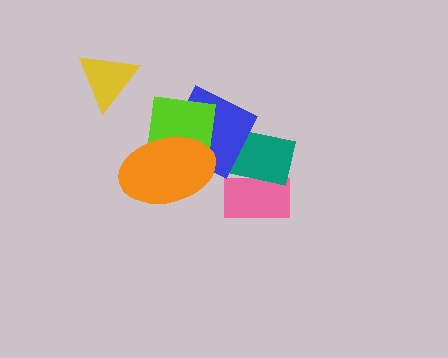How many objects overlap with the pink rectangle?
1 object overlaps with the pink rectangle.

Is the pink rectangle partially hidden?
Yes, it is partially covered by another shape.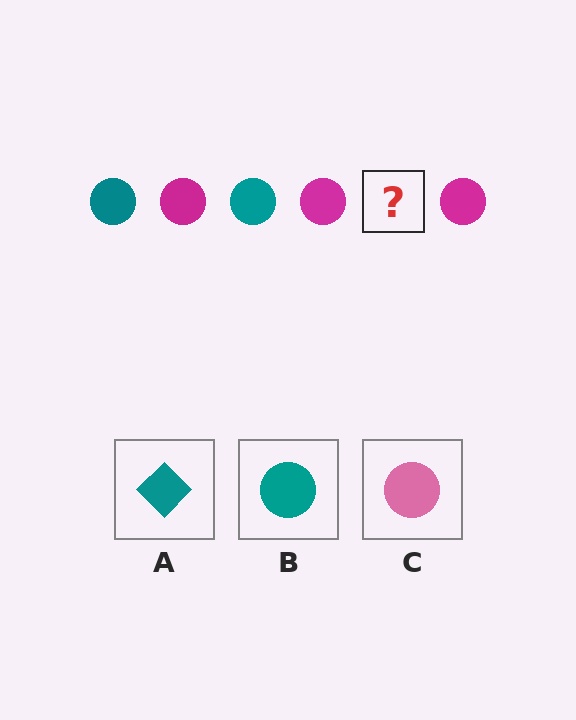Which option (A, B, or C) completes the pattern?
B.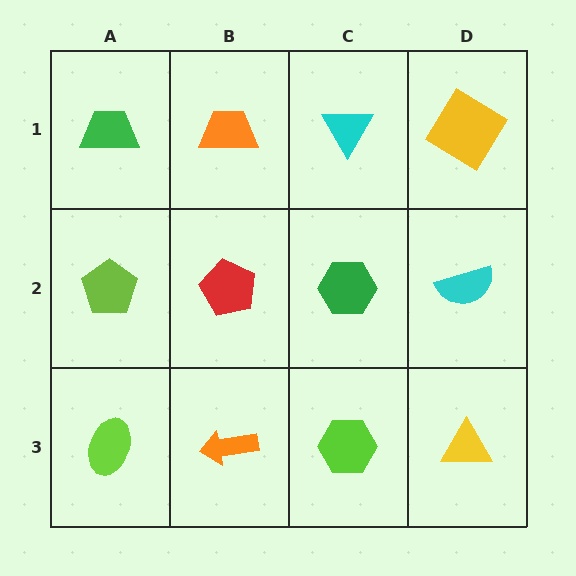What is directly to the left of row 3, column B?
A lime ellipse.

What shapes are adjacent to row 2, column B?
An orange trapezoid (row 1, column B), an orange arrow (row 3, column B), a lime pentagon (row 2, column A), a green hexagon (row 2, column C).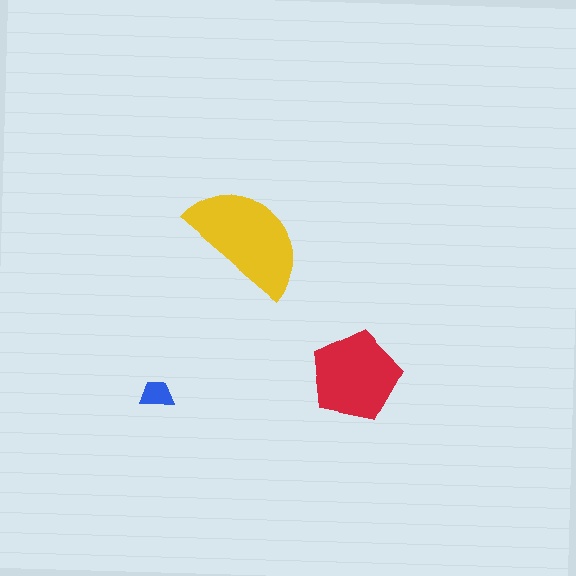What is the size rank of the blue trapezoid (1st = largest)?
3rd.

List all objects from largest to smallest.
The yellow semicircle, the red pentagon, the blue trapezoid.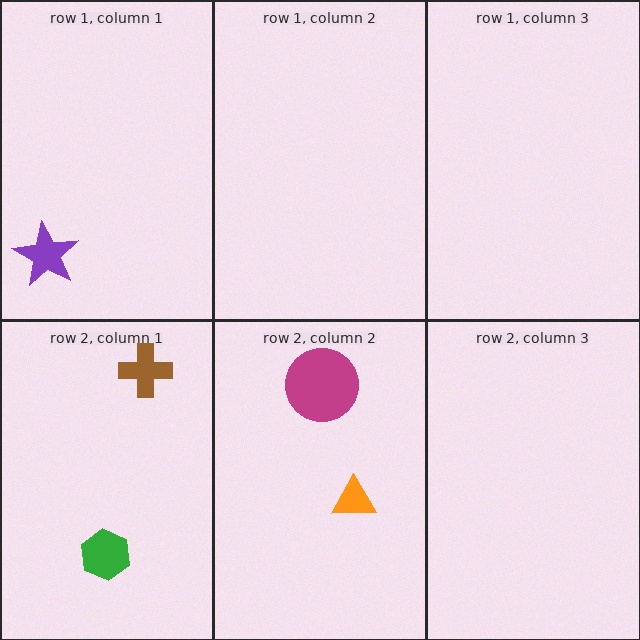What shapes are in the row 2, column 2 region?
The magenta circle, the orange triangle.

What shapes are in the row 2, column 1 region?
The brown cross, the green hexagon.